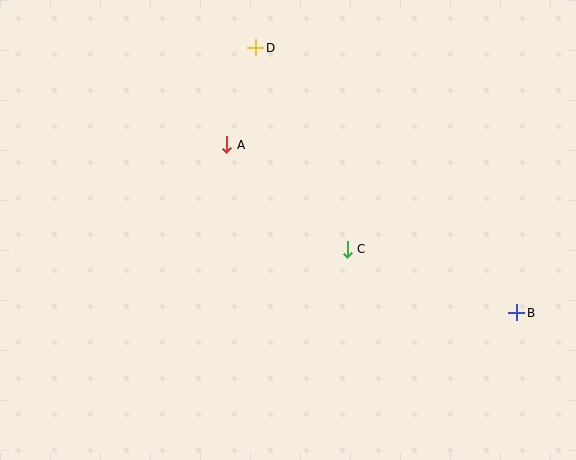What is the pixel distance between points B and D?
The distance between B and D is 372 pixels.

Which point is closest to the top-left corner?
Point D is closest to the top-left corner.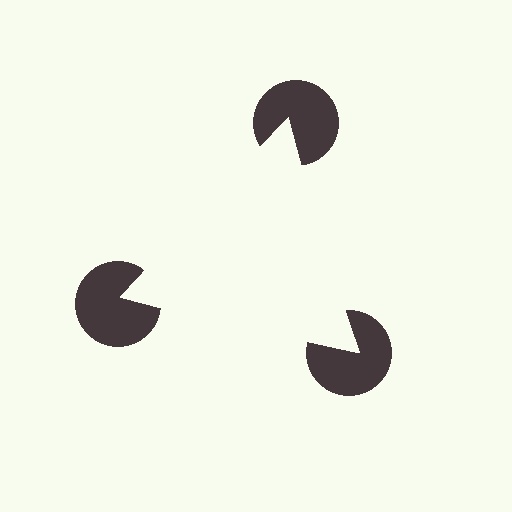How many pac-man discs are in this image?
There are 3 — one at each vertex of the illusory triangle.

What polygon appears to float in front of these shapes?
An illusory triangle — its edges are inferred from the aligned wedge cuts in the pac-man discs, not physically drawn.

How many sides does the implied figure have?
3 sides.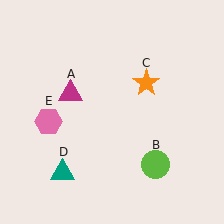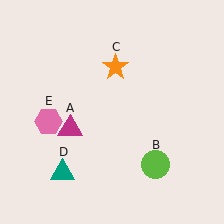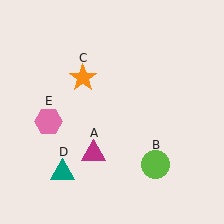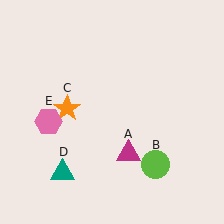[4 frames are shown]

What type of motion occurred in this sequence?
The magenta triangle (object A), orange star (object C) rotated counterclockwise around the center of the scene.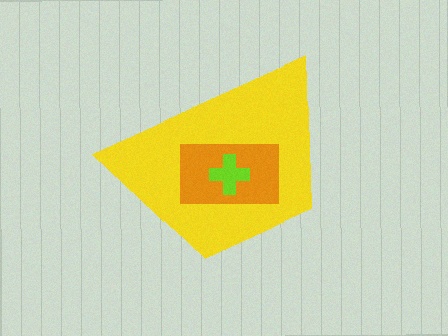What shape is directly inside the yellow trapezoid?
The orange rectangle.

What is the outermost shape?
The yellow trapezoid.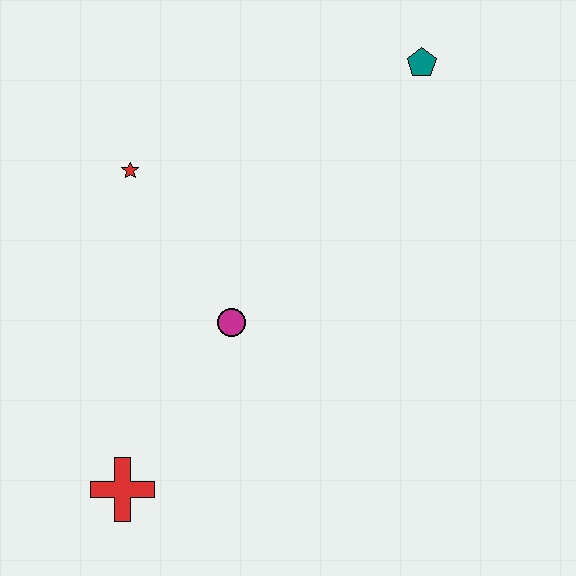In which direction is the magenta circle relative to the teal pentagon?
The magenta circle is below the teal pentagon.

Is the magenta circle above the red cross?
Yes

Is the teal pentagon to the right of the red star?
Yes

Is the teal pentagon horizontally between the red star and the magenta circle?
No